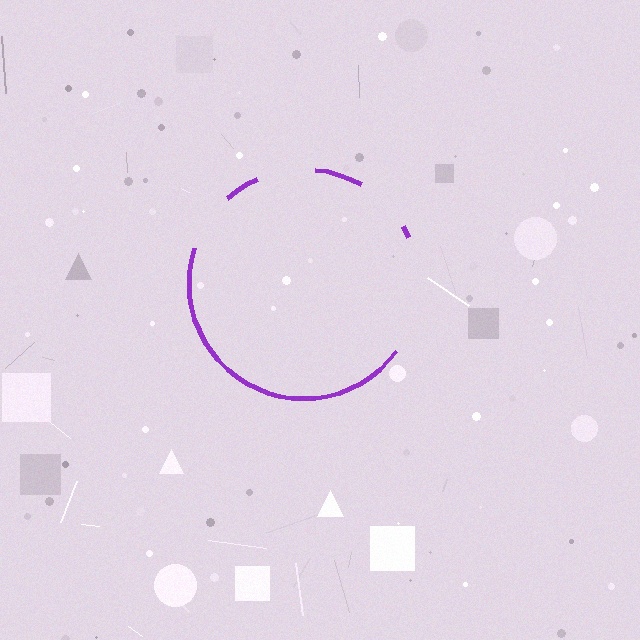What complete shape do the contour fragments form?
The contour fragments form a circle.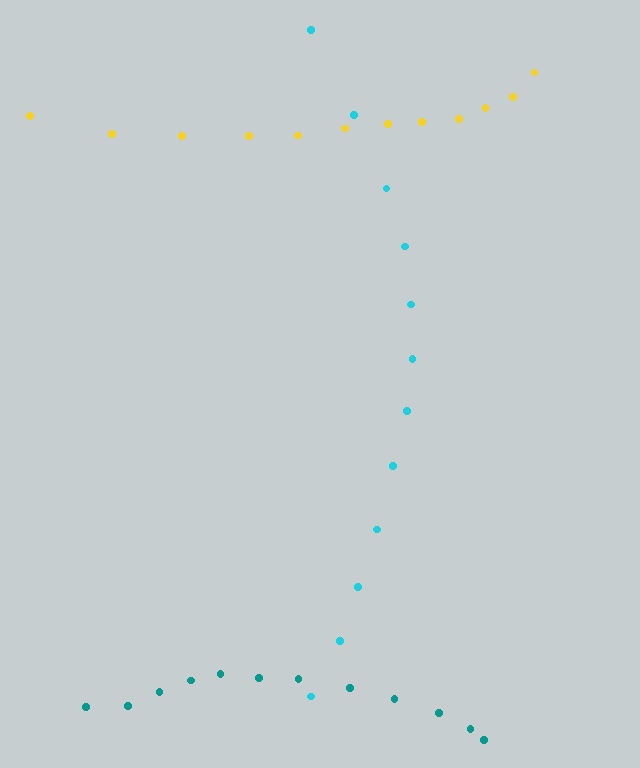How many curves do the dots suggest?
There are 3 distinct paths.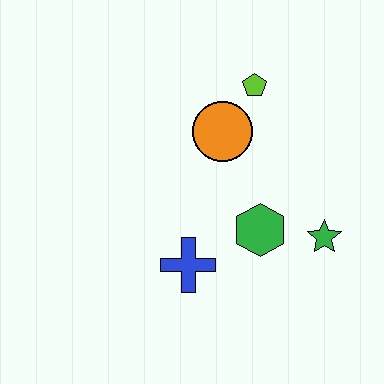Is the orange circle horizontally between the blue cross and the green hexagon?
Yes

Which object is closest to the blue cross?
The green hexagon is closest to the blue cross.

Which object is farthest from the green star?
The lime pentagon is farthest from the green star.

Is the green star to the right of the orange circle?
Yes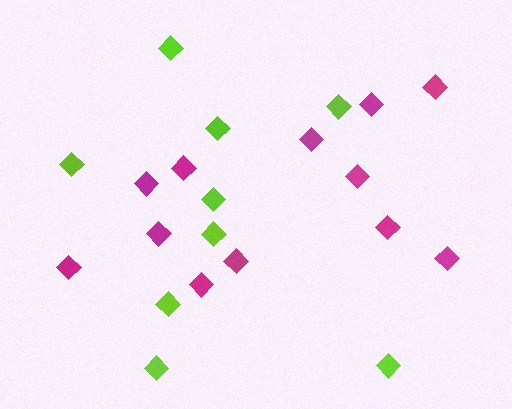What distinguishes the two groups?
There are 2 groups: one group of lime diamonds (9) and one group of magenta diamonds (12).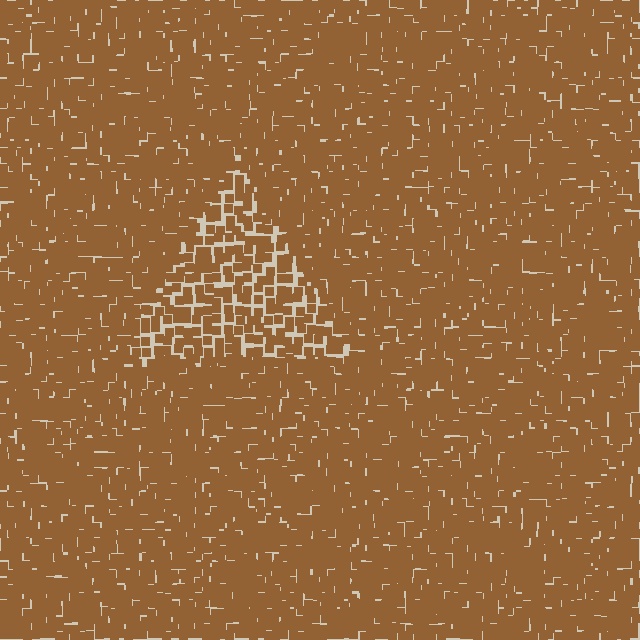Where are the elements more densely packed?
The elements are more densely packed outside the triangle boundary.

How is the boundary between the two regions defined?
The boundary is defined by a change in element density (approximately 1.7x ratio). All elements are the same color, size, and shape.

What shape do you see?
I see a triangle.